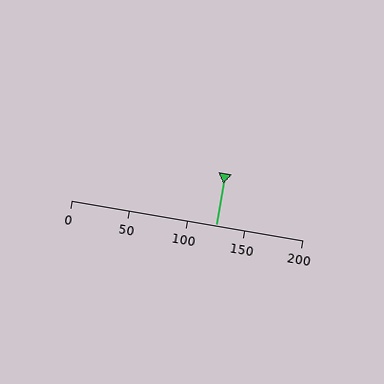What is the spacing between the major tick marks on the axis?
The major ticks are spaced 50 apart.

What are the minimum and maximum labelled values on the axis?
The axis runs from 0 to 200.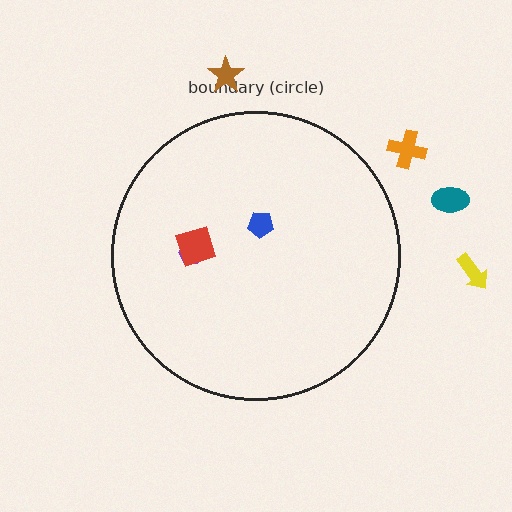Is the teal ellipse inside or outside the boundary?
Outside.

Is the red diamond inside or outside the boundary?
Inside.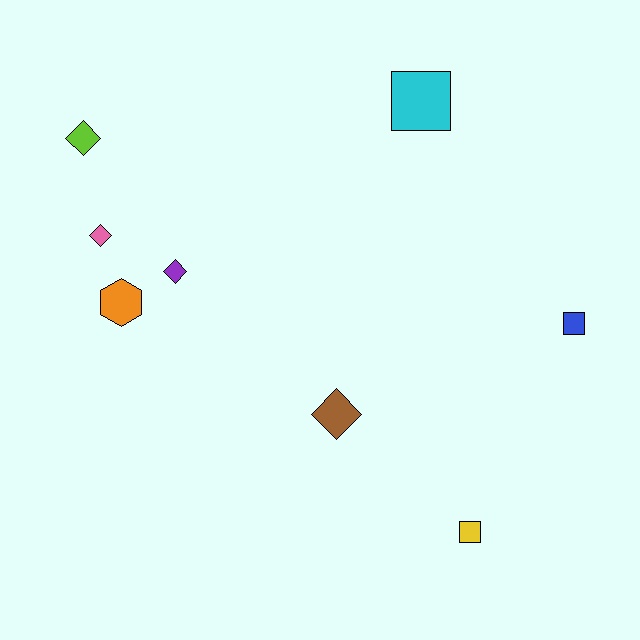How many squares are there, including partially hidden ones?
There are 3 squares.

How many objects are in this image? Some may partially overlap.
There are 8 objects.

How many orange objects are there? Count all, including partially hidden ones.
There is 1 orange object.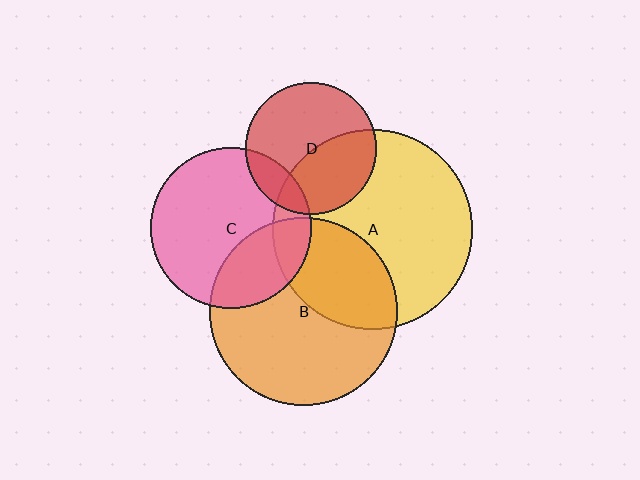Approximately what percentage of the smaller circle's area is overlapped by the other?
Approximately 40%.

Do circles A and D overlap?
Yes.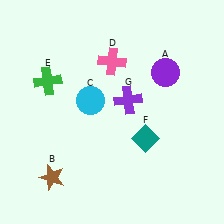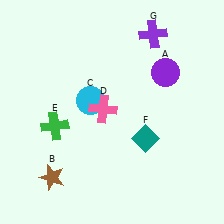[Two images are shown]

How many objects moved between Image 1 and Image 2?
3 objects moved between the two images.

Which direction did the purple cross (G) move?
The purple cross (G) moved up.